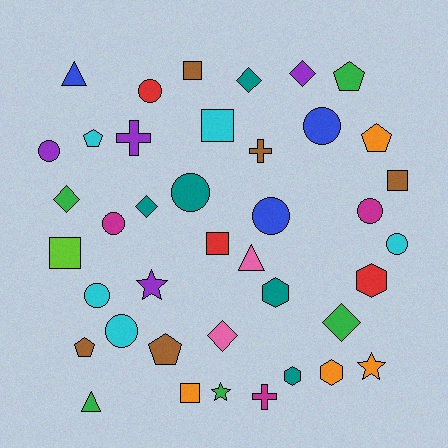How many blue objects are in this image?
There are 3 blue objects.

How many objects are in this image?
There are 40 objects.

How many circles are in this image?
There are 10 circles.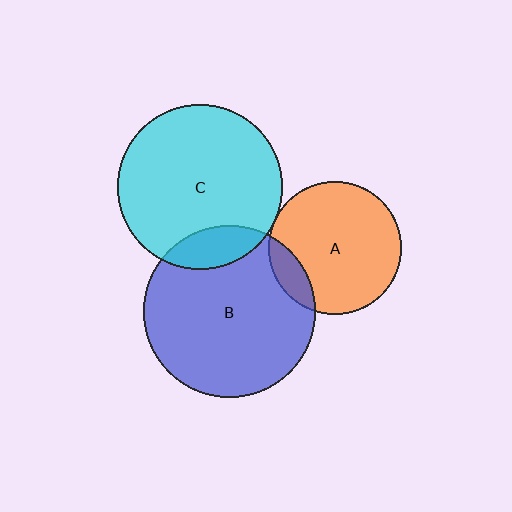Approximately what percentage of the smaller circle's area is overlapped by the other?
Approximately 5%.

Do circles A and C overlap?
Yes.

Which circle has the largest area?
Circle B (blue).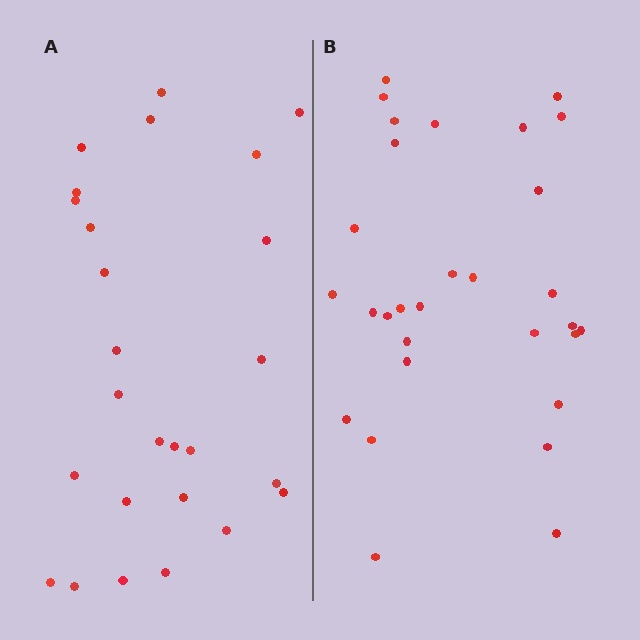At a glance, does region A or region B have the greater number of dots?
Region B (the right region) has more dots.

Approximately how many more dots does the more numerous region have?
Region B has about 4 more dots than region A.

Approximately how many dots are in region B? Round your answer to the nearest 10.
About 30 dots.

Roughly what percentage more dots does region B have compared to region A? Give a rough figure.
About 15% more.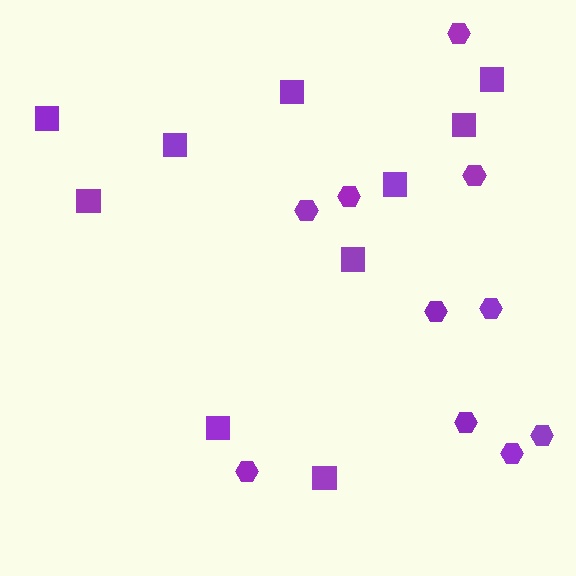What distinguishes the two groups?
There are 2 groups: one group of hexagons (10) and one group of squares (10).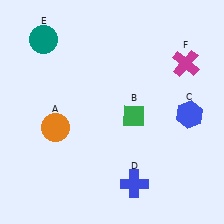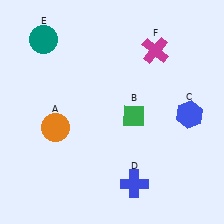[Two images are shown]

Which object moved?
The magenta cross (F) moved left.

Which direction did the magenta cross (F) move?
The magenta cross (F) moved left.